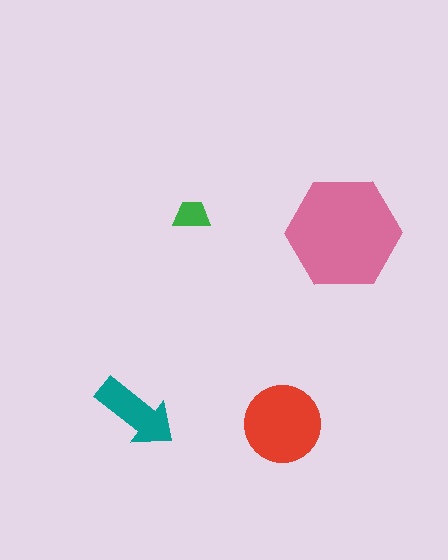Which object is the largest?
The pink hexagon.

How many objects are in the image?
There are 4 objects in the image.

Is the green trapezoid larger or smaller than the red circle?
Smaller.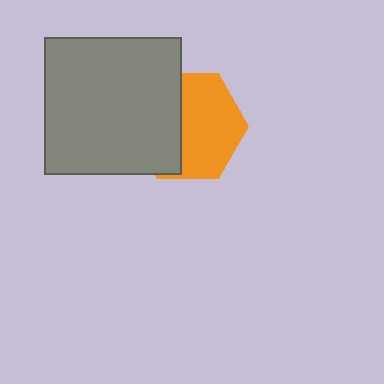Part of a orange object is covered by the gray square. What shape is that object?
It is a hexagon.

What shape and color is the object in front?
The object in front is a gray square.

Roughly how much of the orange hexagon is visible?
About half of it is visible (roughly 58%).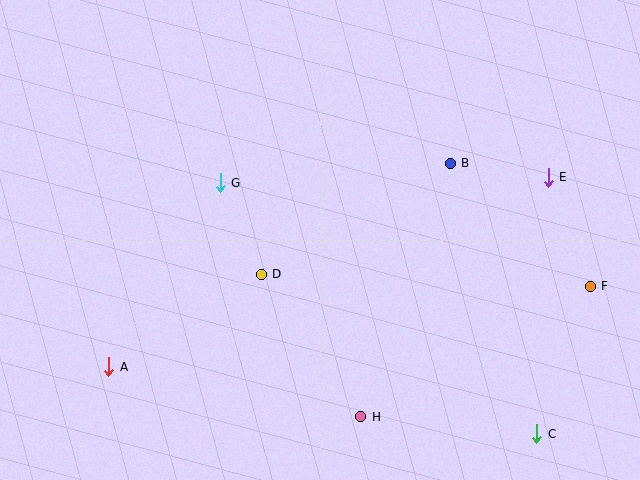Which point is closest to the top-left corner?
Point G is closest to the top-left corner.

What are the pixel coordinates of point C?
Point C is at (537, 434).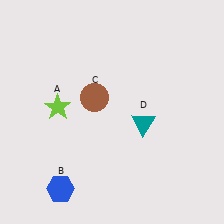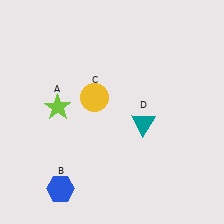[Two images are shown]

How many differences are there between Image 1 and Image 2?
There is 1 difference between the two images.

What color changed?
The circle (C) changed from brown in Image 1 to yellow in Image 2.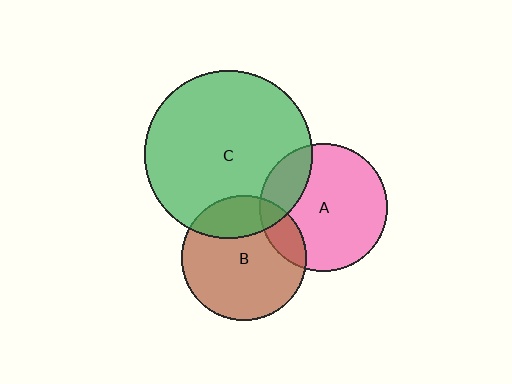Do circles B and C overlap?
Yes.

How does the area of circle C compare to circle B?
Approximately 1.8 times.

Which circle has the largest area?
Circle C (green).